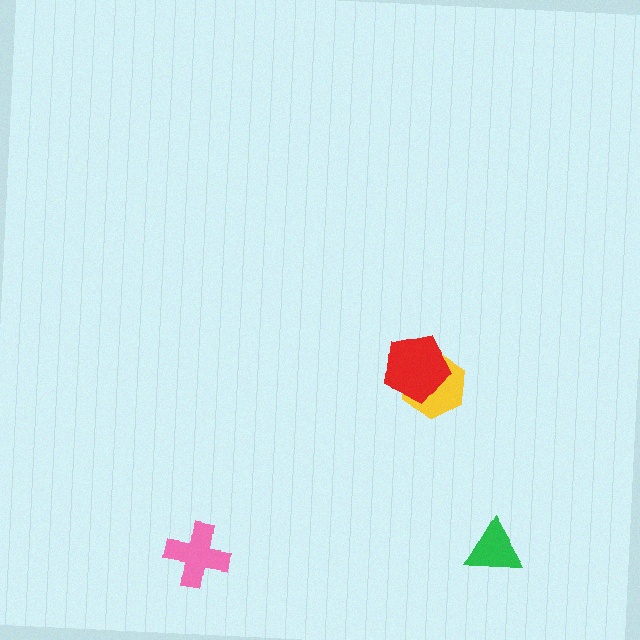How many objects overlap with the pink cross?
0 objects overlap with the pink cross.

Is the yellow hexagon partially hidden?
Yes, it is partially covered by another shape.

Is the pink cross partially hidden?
No, no other shape covers it.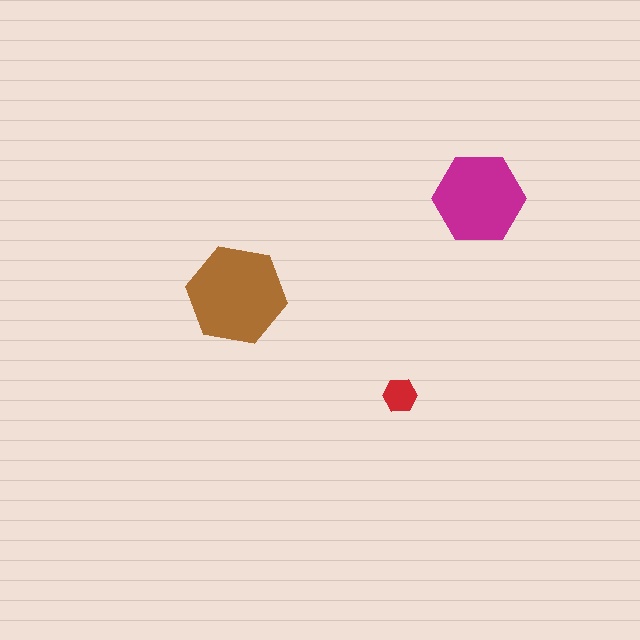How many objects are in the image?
There are 3 objects in the image.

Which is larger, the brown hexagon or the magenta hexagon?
The brown one.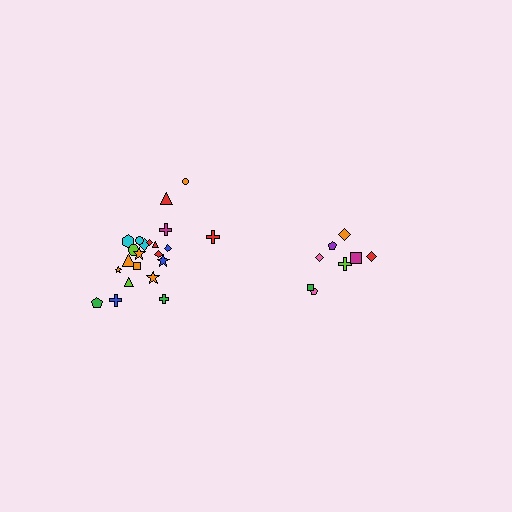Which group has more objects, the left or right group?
The left group.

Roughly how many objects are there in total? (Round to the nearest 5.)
Roughly 30 objects in total.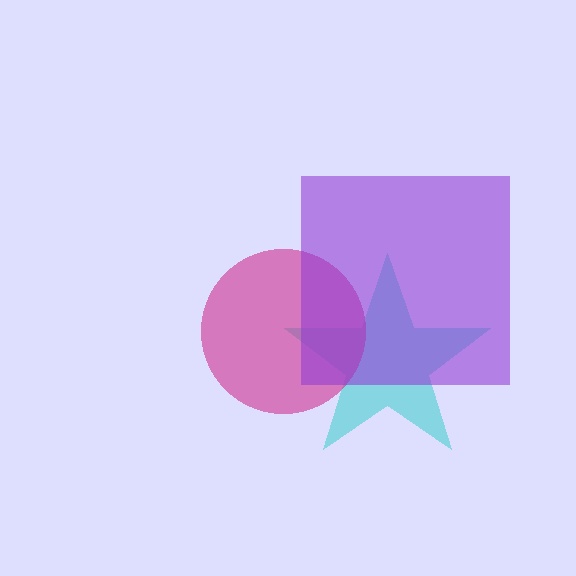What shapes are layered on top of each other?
The layered shapes are: a cyan star, a magenta circle, a purple square.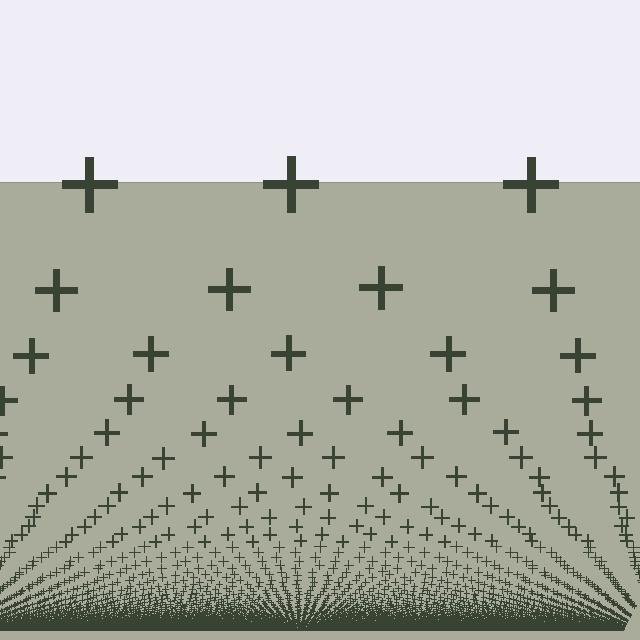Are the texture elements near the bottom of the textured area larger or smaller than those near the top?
Smaller. The gradient is inverted — elements near the bottom are smaller and denser.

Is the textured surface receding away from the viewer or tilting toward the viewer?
The surface appears to tilt toward the viewer. Texture elements get larger and sparser toward the top.